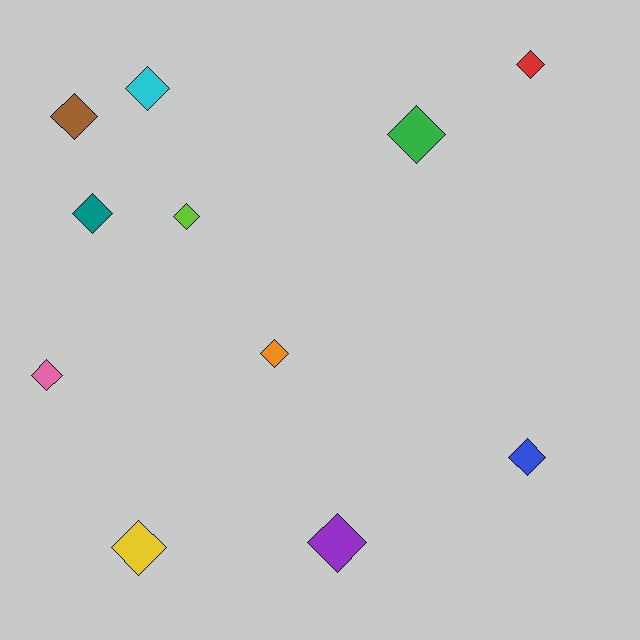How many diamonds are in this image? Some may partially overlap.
There are 11 diamonds.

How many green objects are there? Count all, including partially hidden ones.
There is 1 green object.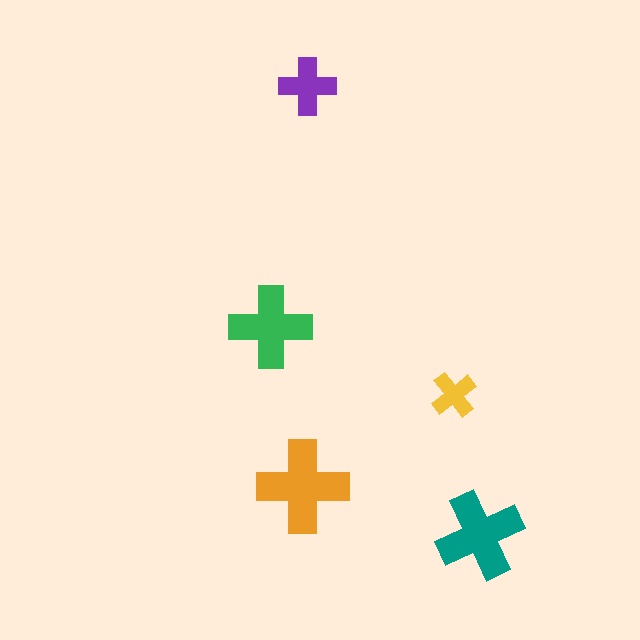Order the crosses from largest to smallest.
the orange one, the teal one, the green one, the purple one, the yellow one.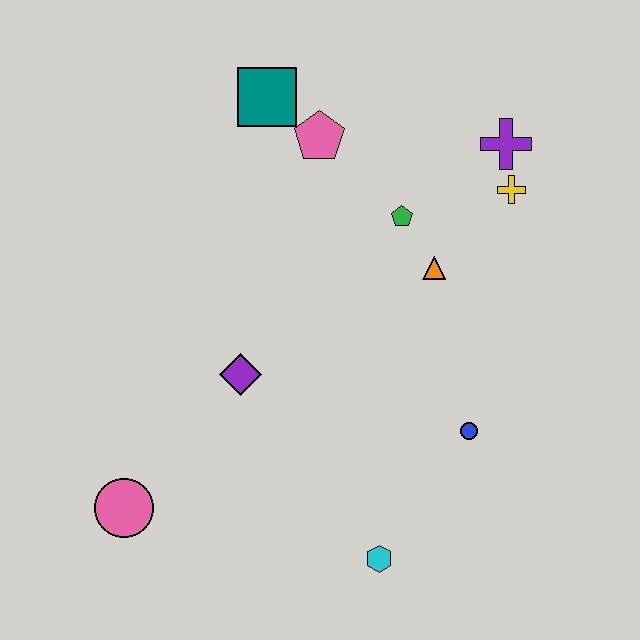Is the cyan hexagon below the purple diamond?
Yes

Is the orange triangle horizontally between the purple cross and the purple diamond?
Yes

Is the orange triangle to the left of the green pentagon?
No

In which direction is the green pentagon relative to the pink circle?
The green pentagon is above the pink circle.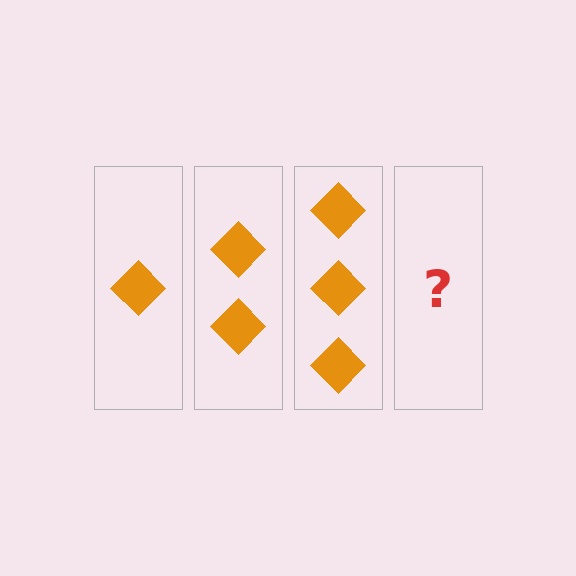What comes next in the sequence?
The next element should be 4 diamonds.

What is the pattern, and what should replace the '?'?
The pattern is that each step adds one more diamond. The '?' should be 4 diamonds.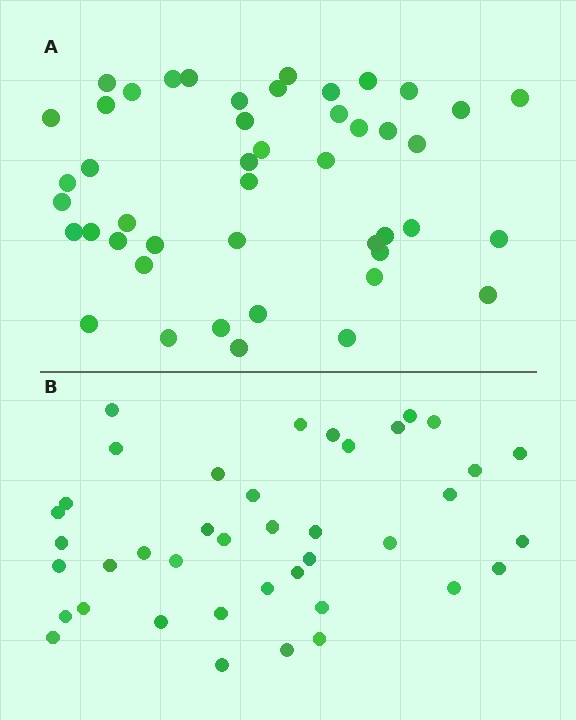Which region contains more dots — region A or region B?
Region A (the top region) has more dots.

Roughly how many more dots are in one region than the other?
Region A has about 6 more dots than region B.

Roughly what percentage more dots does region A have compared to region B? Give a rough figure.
About 15% more.